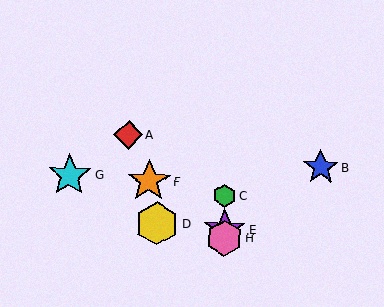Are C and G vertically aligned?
No, C is at x≈225 and G is at x≈70.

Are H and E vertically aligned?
Yes, both are at x≈224.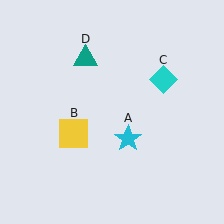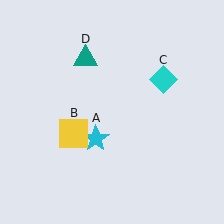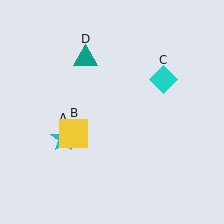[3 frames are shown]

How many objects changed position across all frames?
1 object changed position: cyan star (object A).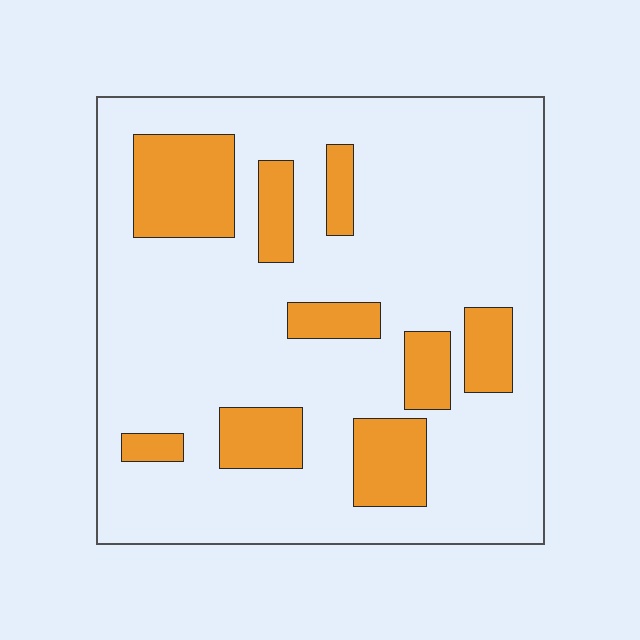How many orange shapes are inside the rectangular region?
9.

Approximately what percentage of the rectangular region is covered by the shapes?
Approximately 20%.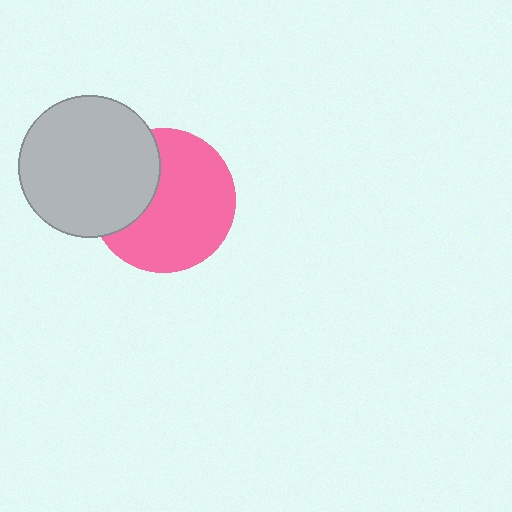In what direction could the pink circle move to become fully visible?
The pink circle could move right. That would shift it out from behind the light gray circle entirely.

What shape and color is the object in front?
The object in front is a light gray circle.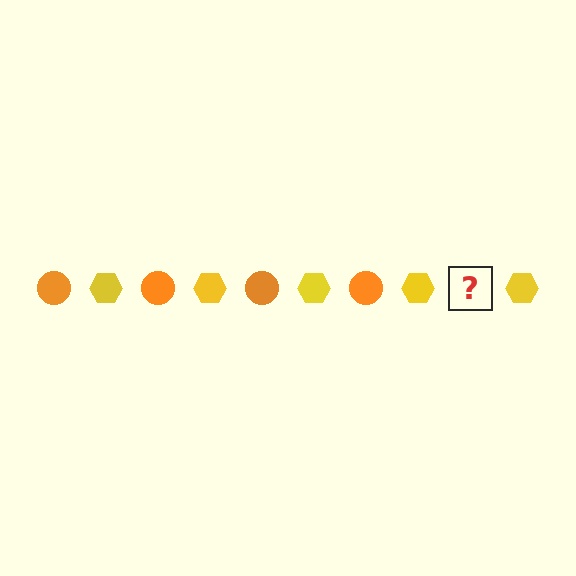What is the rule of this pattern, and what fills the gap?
The rule is that the pattern alternates between orange circle and yellow hexagon. The gap should be filled with an orange circle.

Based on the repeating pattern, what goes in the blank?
The blank should be an orange circle.